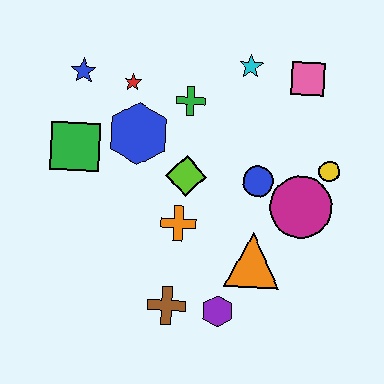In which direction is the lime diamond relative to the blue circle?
The lime diamond is to the left of the blue circle.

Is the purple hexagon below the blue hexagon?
Yes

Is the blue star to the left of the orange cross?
Yes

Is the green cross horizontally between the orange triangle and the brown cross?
Yes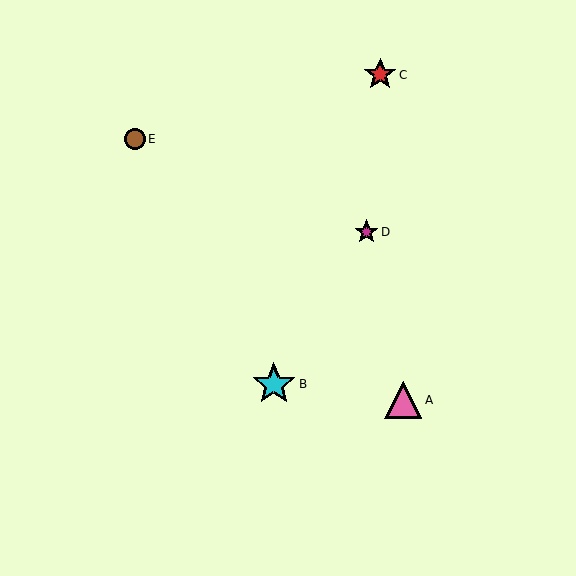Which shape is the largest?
The cyan star (labeled B) is the largest.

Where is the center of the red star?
The center of the red star is at (380, 75).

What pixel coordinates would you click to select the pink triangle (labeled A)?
Click at (403, 400) to select the pink triangle A.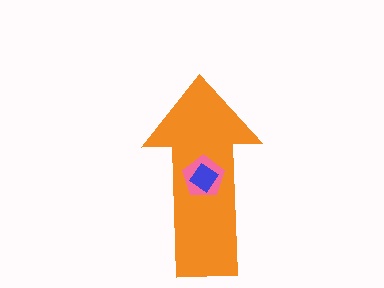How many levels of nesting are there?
3.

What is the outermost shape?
The orange arrow.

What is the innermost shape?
The blue diamond.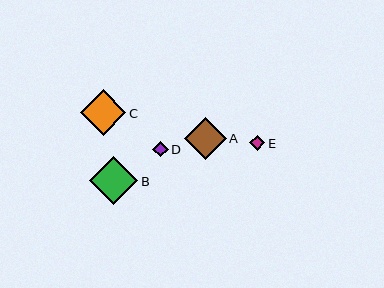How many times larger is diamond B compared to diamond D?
Diamond B is approximately 3.1 times the size of diamond D.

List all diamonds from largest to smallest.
From largest to smallest: B, C, A, D, E.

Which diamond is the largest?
Diamond B is the largest with a size of approximately 48 pixels.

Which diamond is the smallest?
Diamond E is the smallest with a size of approximately 15 pixels.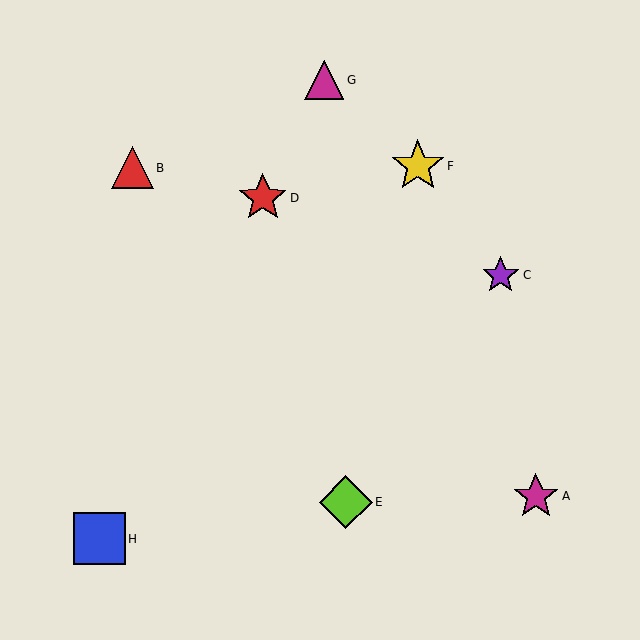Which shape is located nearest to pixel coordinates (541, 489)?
The magenta star (labeled A) at (536, 496) is nearest to that location.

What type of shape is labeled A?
Shape A is a magenta star.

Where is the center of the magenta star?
The center of the magenta star is at (536, 496).